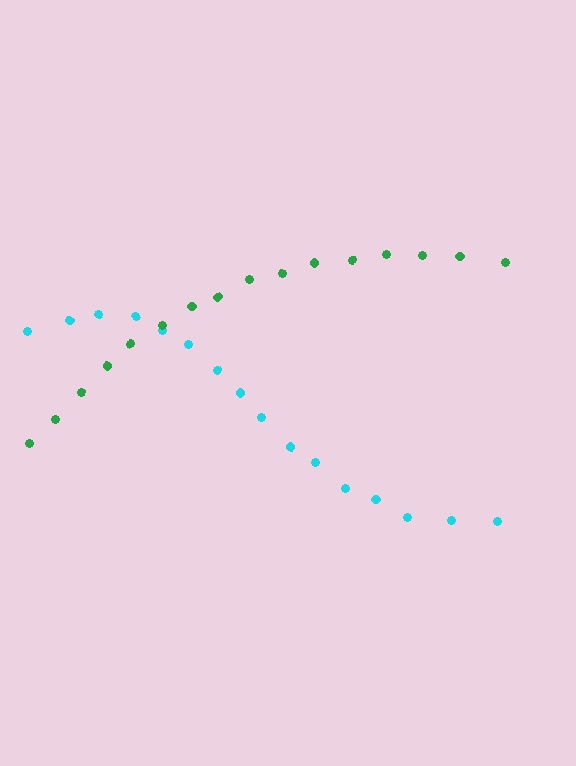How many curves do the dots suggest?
There are 2 distinct paths.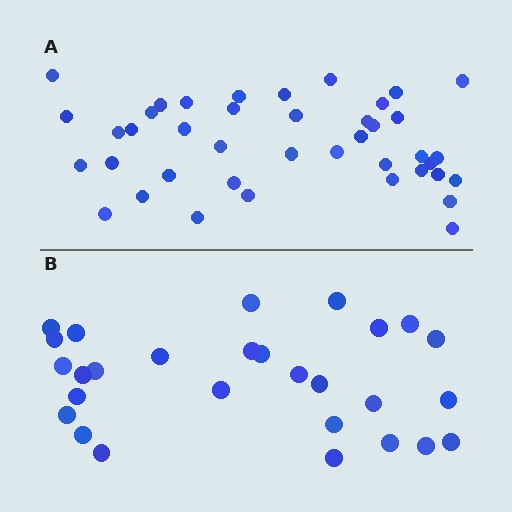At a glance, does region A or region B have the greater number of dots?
Region A (the top region) has more dots.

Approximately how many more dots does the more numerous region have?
Region A has approximately 15 more dots than region B.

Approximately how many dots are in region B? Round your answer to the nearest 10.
About 30 dots. (The exact count is 28, which rounds to 30.)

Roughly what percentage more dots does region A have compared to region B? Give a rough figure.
About 45% more.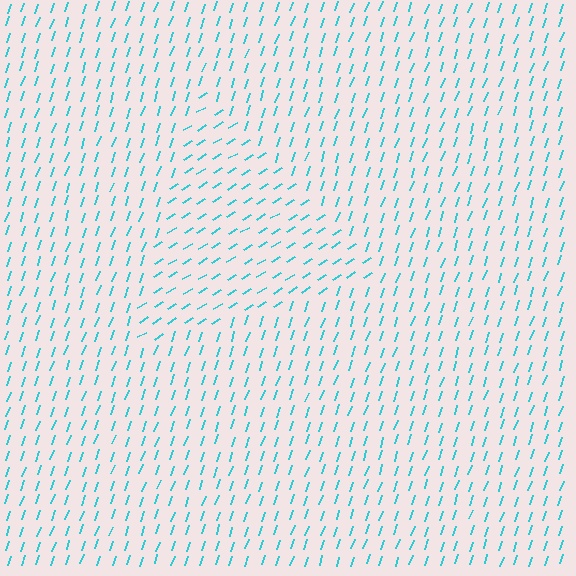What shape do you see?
I see a triangle.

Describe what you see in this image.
The image is filled with small cyan line segments. A triangle region in the image has lines oriented differently from the surrounding lines, creating a visible texture boundary.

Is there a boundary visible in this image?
Yes, there is a texture boundary formed by a change in line orientation.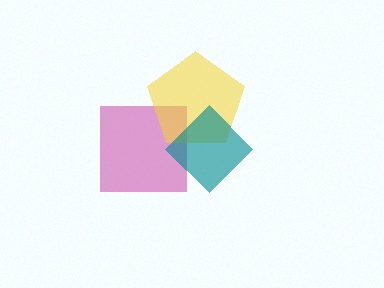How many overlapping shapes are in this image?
There are 3 overlapping shapes in the image.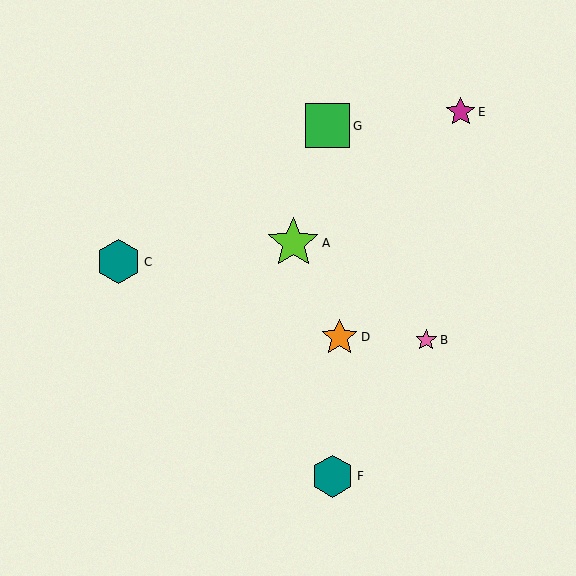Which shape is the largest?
The lime star (labeled A) is the largest.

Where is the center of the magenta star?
The center of the magenta star is at (461, 112).